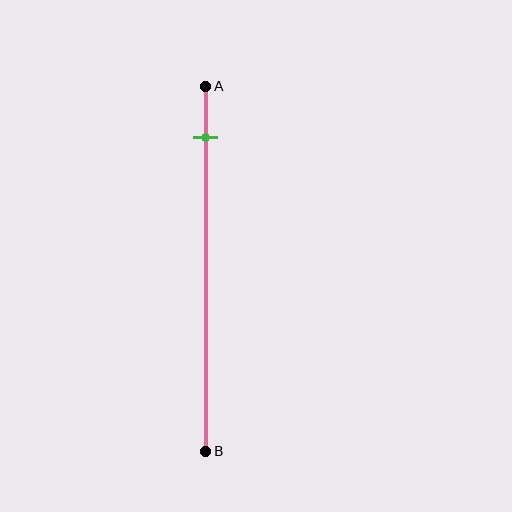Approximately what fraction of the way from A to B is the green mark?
The green mark is approximately 15% of the way from A to B.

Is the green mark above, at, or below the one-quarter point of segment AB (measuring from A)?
The green mark is above the one-quarter point of segment AB.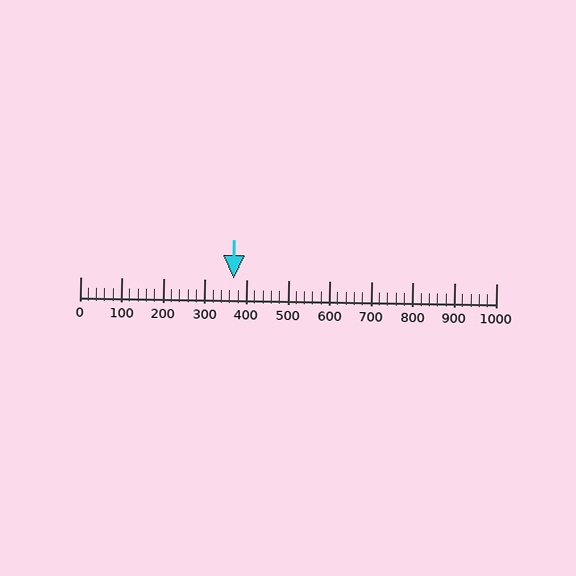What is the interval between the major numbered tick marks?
The major tick marks are spaced 100 units apart.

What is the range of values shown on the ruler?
The ruler shows values from 0 to 1000.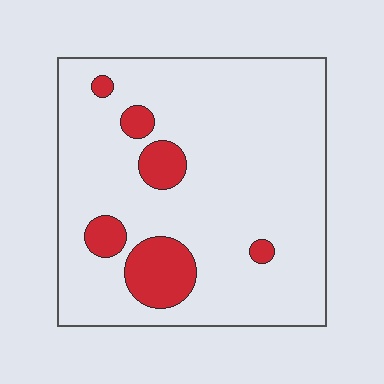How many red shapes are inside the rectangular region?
6.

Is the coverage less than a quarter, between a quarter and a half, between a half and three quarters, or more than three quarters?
Less than a quarter.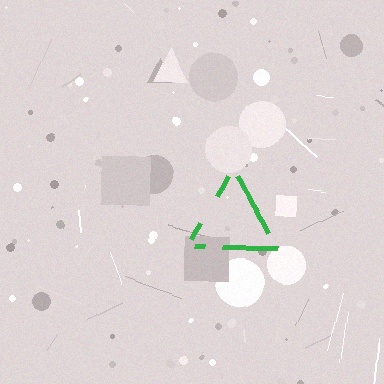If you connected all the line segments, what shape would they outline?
They would outline a triangle.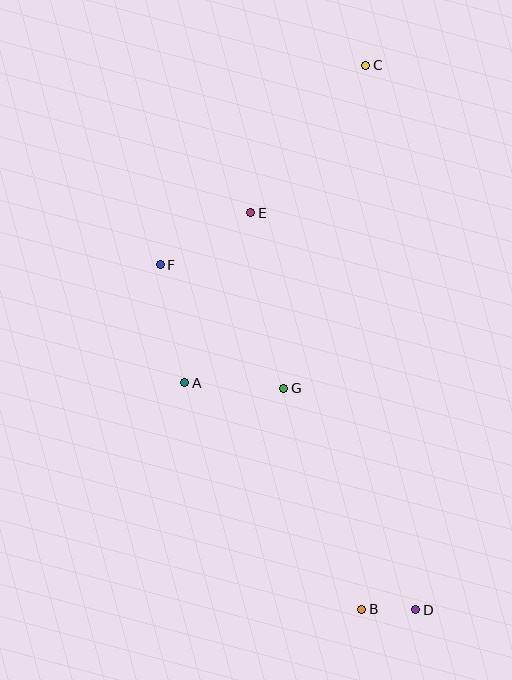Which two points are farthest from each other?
Points C and D are farthest from each other.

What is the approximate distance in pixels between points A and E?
The distance between A and E is approximately 182 pixels.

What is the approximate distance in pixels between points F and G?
The distance between F and G is approximately 175 pixels.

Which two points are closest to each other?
Points B and D are closest to each other.